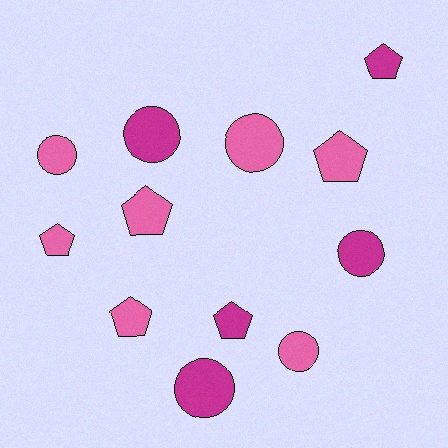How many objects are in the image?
There are 12 objects.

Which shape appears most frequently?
Pentagon, with 6 objects.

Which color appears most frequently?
Pink, with 7 objects.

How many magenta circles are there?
There are 3 magenta circles.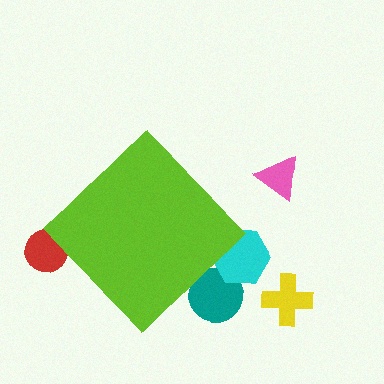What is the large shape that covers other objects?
A lime diamond.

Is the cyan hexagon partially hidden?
Yes, the cyan hexagon is partially hidden behind the lime diamond.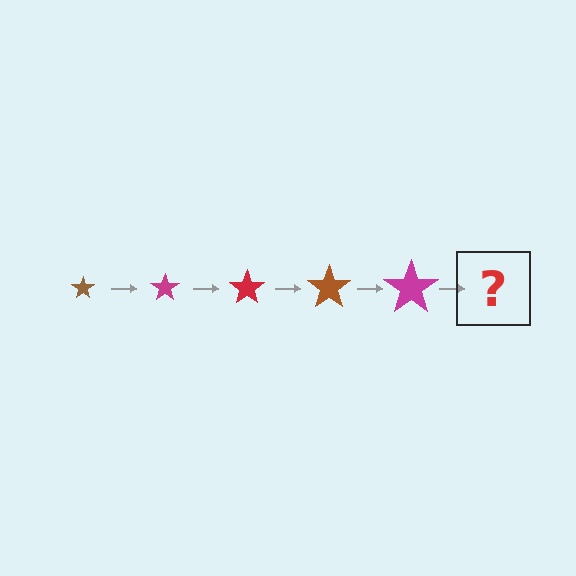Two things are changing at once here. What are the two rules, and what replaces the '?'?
The two rules are that the star grows larger each step and the color cycles through brown, magenta, and red. The '?' should be a red star, larger than the previous one.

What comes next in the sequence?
The next element should be a red star, larger than the previous one.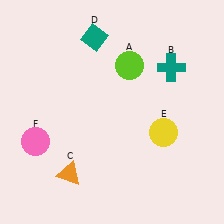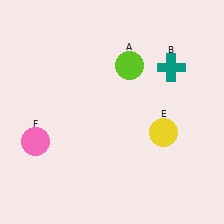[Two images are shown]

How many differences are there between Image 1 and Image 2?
There are 2 differences between the two images.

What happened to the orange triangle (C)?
The orange triangle (C) was removed in Image 2. It was in the bottom-left area of Image 1.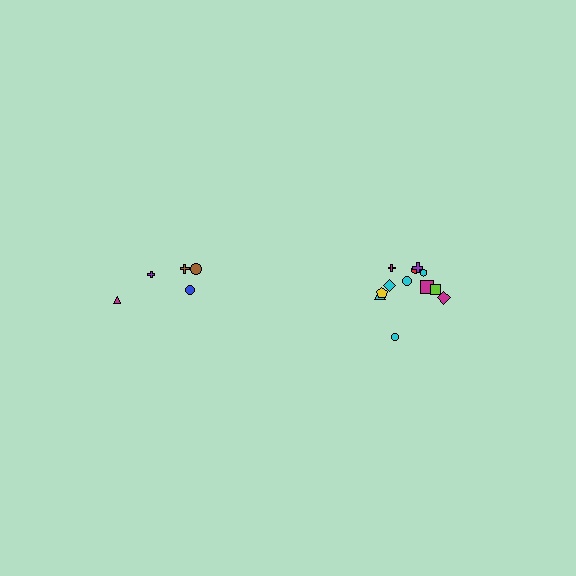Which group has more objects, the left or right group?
The right group.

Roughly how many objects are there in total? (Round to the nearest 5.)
Roughly 15 objects in total.